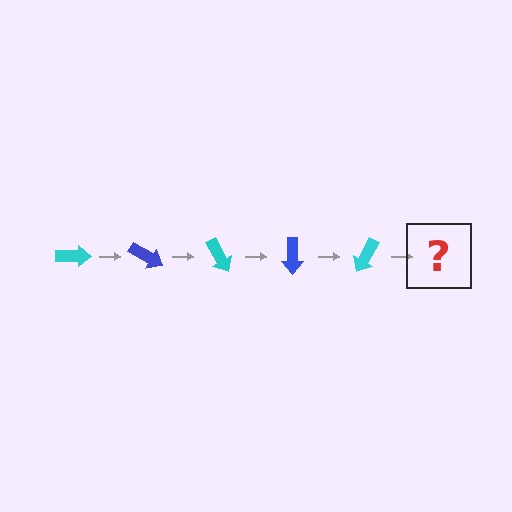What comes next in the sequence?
The next element should be a blue arrow, rotated 150 degrees from the start.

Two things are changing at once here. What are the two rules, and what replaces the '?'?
The two rules are that it rotates 30 degrees each step and the color cycles through cyan and blue. The '?' should be a blue arrow, rotated 150 degrees from the start.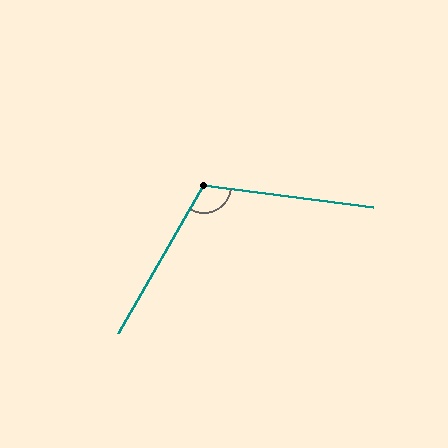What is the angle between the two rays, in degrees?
Approximately 113 degrees.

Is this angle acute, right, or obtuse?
It is obtuse.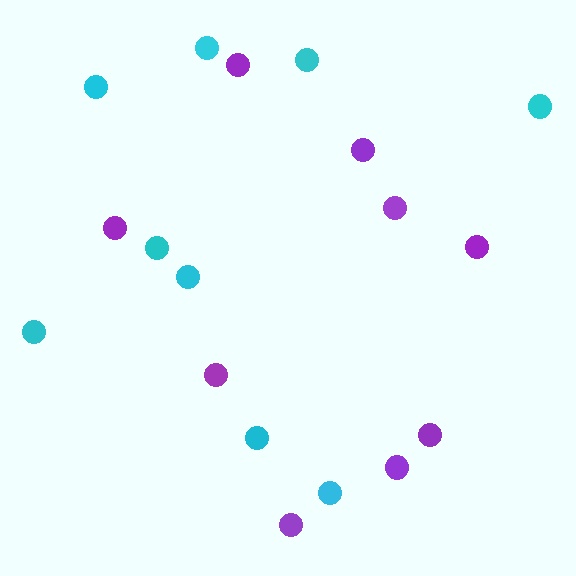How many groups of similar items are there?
There are 2 groups: one group of purple circles (9) and one group of cyan circles (9).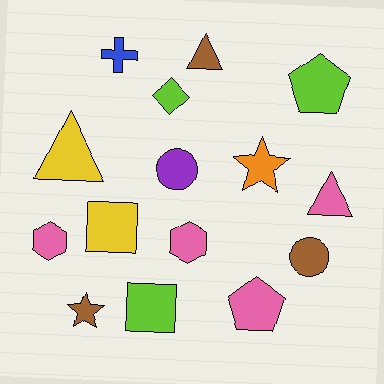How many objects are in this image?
There are 15 objects.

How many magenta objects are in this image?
There are no magenta objects.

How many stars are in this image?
There are 2 stars.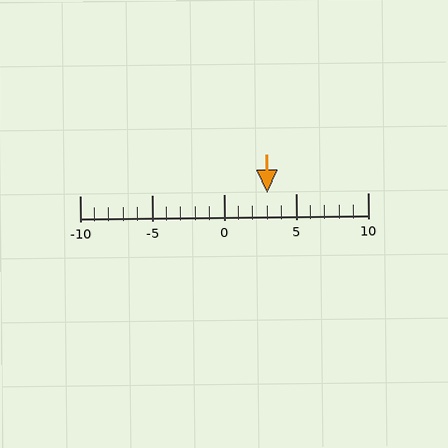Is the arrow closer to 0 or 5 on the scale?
The arrow is closer to 5.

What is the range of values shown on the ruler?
The ruler shows values from -10 to 10.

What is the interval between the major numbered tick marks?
The major tick marks are spaced 5 units apart.